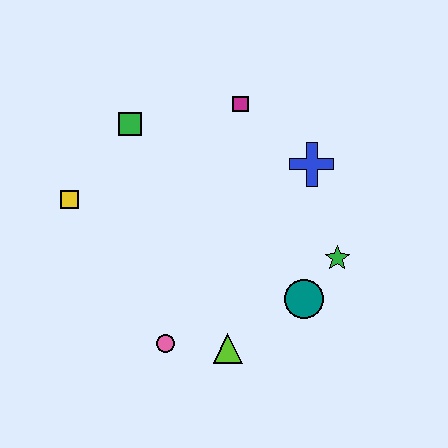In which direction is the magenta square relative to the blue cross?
The magenta square is to the left of the blue cross.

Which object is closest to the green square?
The yellow square is closest to the green square.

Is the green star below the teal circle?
No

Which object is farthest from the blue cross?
The yellow square is farthest from the blue cross.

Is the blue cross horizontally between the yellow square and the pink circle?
No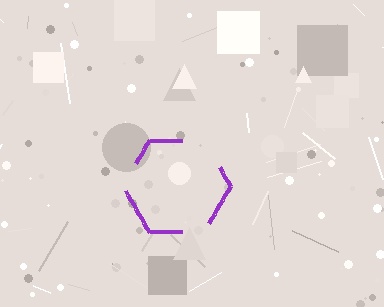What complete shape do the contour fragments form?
The contour fragments form a hexagon.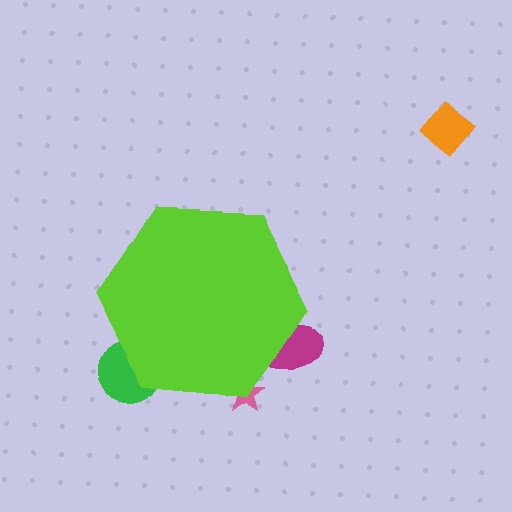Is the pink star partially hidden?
Yes, the pink star is partially hidden behind the lime hexagon.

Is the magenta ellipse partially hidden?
Yes, the magenta ellipse is partially hidden behind the lime hexagon.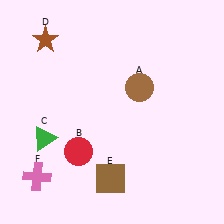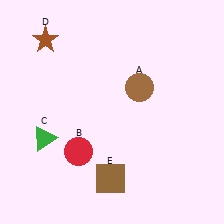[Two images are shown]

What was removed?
The pink cross (F) was removed in Image 2.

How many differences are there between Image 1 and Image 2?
There is 1 difference between the two images.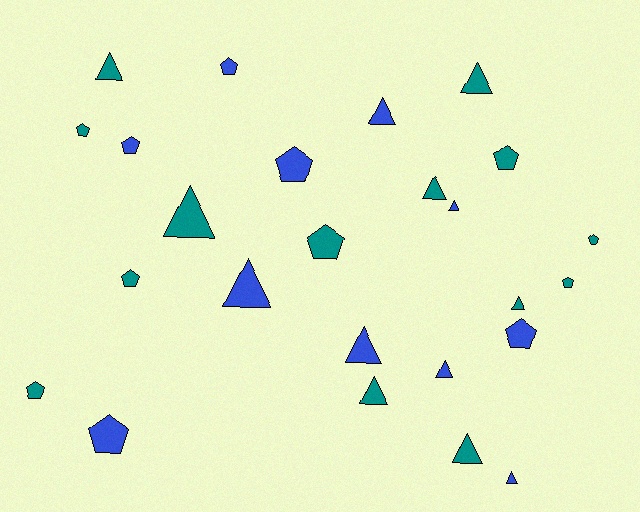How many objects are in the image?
There are 25 objects.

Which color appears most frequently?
Teal, with 14 objects.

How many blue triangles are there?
There are 6 blue triangles.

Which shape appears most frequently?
Triangle, with 13 objects.